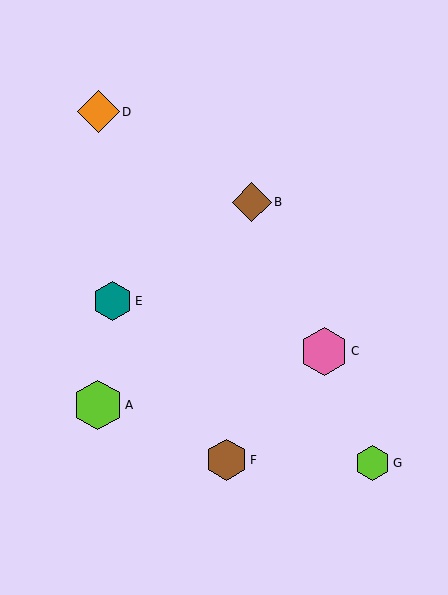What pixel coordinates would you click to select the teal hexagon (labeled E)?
Click at (113, 301) to select the teal hexagon E.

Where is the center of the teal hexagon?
The center of the teal hexagon is at (113, 301).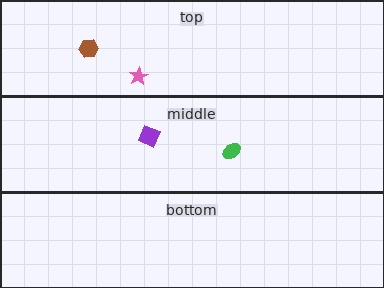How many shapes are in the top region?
2.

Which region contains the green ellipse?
The middle region.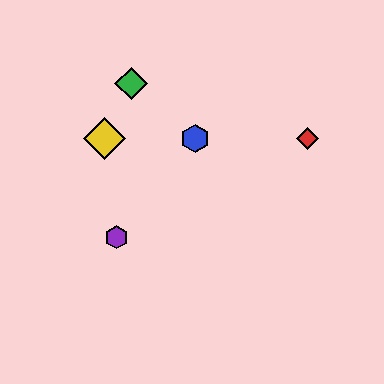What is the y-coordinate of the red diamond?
The red diamond is at y≈138.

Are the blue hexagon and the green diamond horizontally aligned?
No, the blue hexagon is at y≈138 and the green diamond is at y≈84.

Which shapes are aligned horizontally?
The red diamond, the blue hexagon, the yellow diamond are aligned horizontally.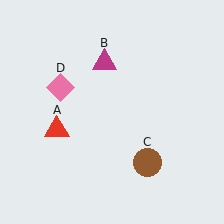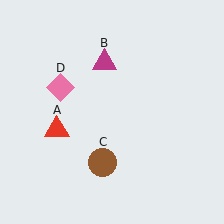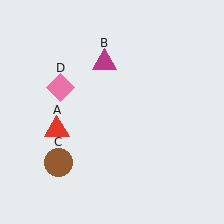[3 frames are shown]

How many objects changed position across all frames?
1 object changed position: brown circle (object C).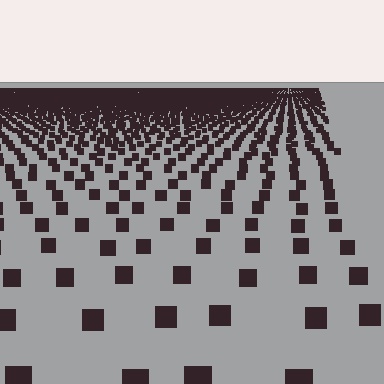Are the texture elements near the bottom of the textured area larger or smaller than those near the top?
Larger. Near the bottom, elements are closer to the viewer and appear at a bigger on-screen size.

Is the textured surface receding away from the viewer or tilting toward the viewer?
The surface is receding away from the viewer. Texture elements get smaller and denser toward the top.